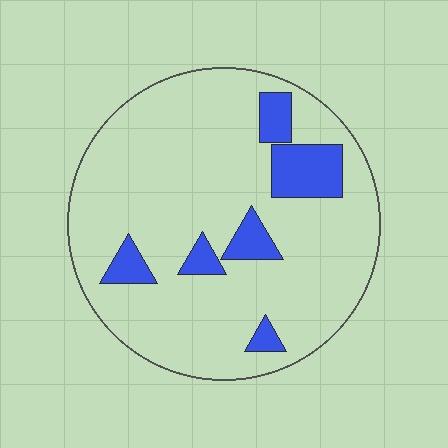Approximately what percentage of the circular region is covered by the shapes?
Approximately 15%.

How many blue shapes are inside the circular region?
6.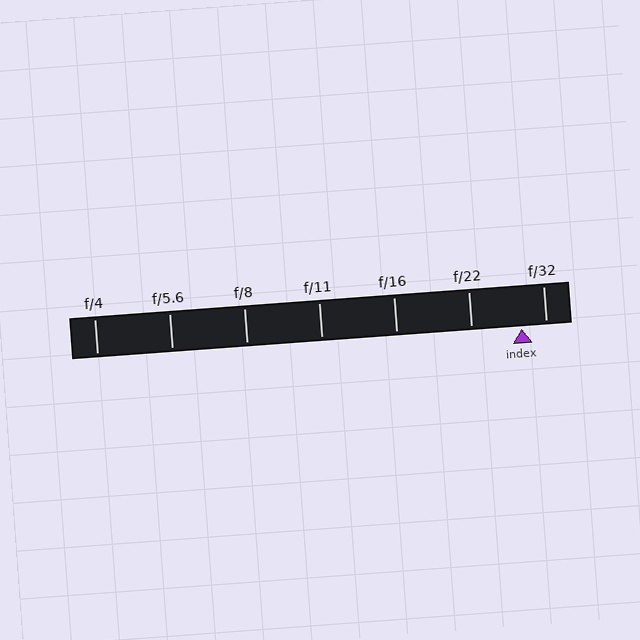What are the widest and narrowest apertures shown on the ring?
The widest aperture shown is f/4 and the narrowest is f/32.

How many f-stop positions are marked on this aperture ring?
There are 7 f-stop positions marked.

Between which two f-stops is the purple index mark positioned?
The index mark is between f/22 and f/32.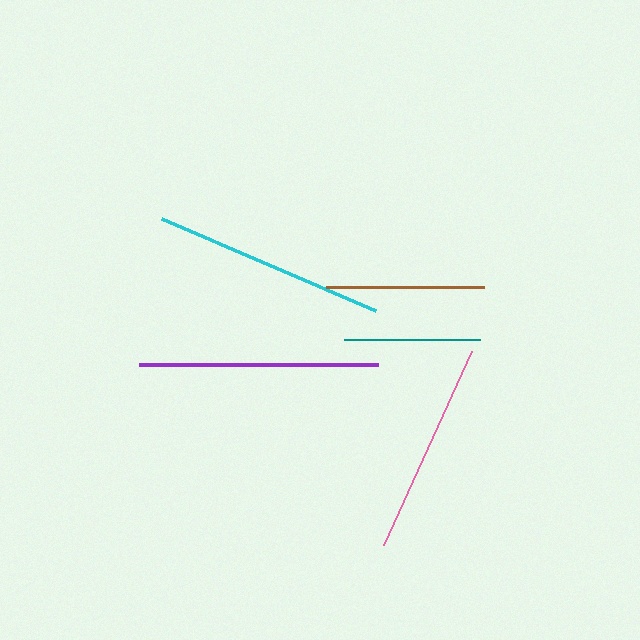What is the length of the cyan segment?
The cyan segment is approximately 233 pixels long.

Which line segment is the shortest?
The teal line is the shortest at approximately 136 pixels.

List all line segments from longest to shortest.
From longest to shortest: purple, cyan, pink, brown, teal.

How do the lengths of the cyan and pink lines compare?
The cyan and pink lines are approximately the same length.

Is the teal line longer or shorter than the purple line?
The purple line is longer than the teal line.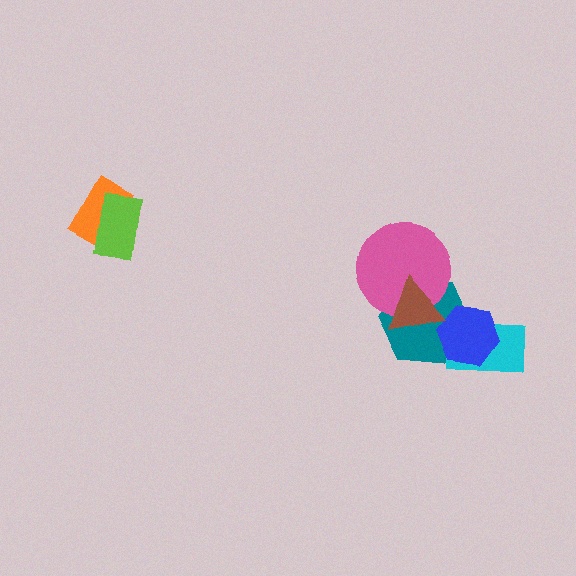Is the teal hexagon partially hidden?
Yes, it is partially covered by another shape.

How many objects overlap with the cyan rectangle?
2 objects overlap with the cyan rectangle.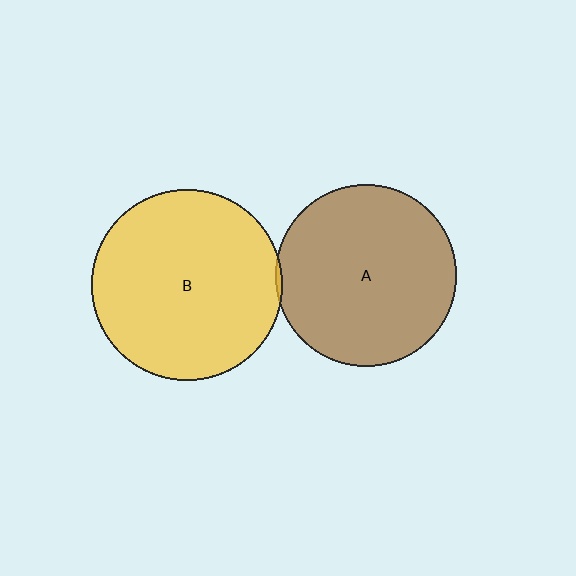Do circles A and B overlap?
Yes.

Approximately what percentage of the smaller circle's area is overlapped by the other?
Approximately 5%.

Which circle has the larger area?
Circle B (yellow).